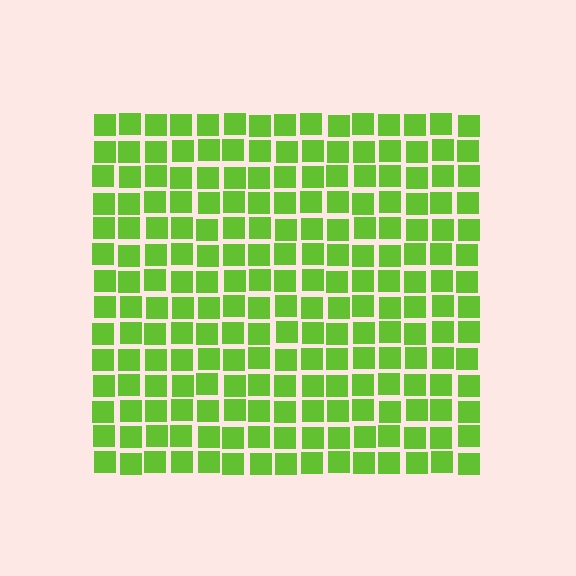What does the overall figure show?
The overall figure shows a square.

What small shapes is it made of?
It is made of small squares.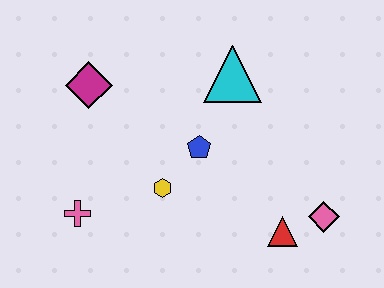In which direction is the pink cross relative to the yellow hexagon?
The pink cross is to the left of the yellow hexagon.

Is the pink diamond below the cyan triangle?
Yes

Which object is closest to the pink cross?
The yellow hexagon is closest to the pink cross.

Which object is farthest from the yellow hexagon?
The pink diamond is farthest from the yellow hexagon.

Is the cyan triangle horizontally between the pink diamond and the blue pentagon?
Yes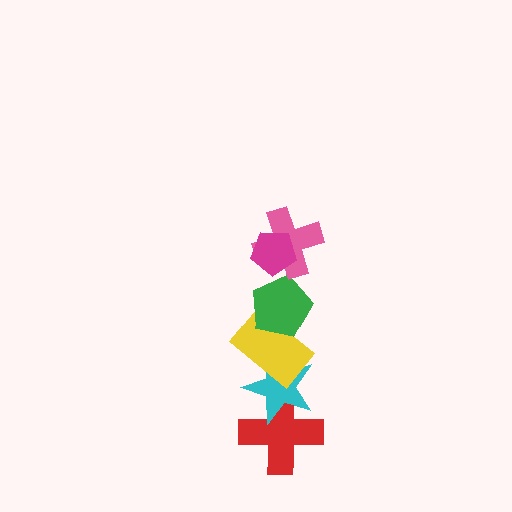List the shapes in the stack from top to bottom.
From top to bottom: the magenta pentagon, the pink cross, the green pentagon, the yellow rectangle, the cyan star, the red cross.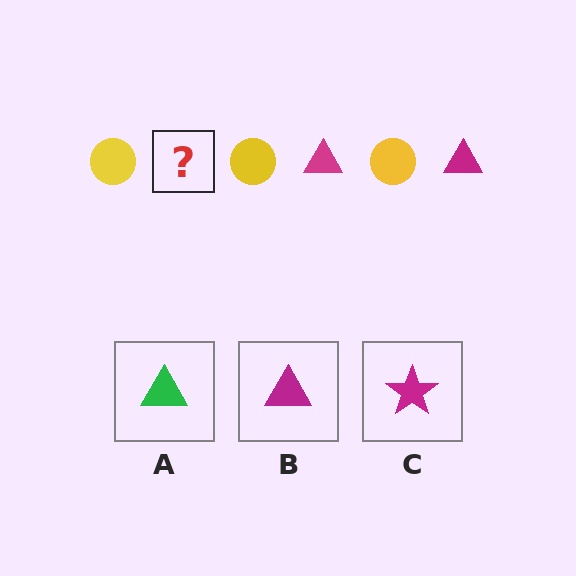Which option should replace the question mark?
Option B.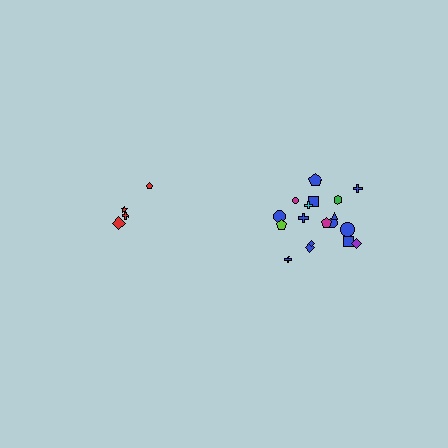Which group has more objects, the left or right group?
The right group.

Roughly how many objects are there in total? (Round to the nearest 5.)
Roughly 20 objects in total.